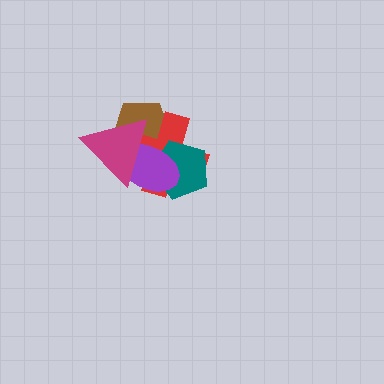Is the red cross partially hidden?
Yes, it is partially covered by another shape.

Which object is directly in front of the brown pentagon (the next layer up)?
The red cross is directly in front of the brown pentagon.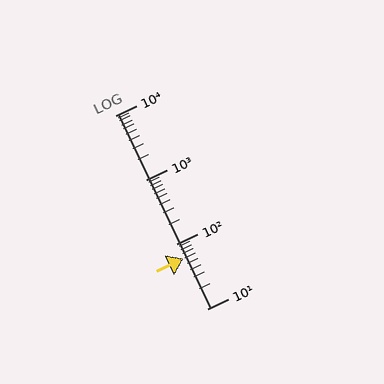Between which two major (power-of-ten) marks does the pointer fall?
The pointer is between 10 and 100.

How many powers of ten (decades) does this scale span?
The scale spans 3 decades, from 10 to 10000.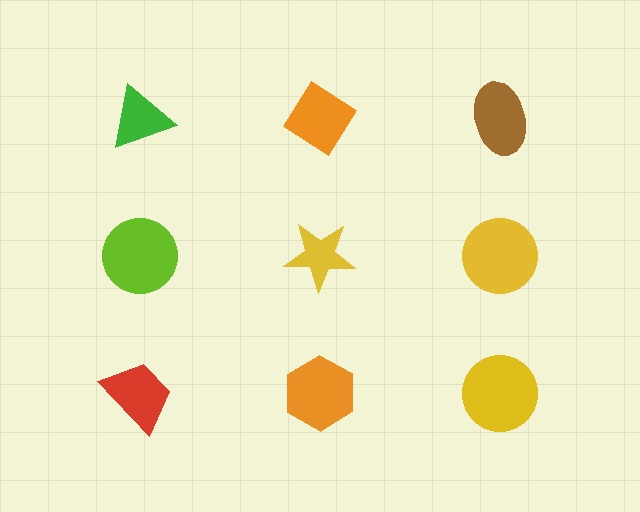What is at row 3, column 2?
An orange hexagon.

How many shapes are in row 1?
3 shapes.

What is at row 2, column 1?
A lime circle.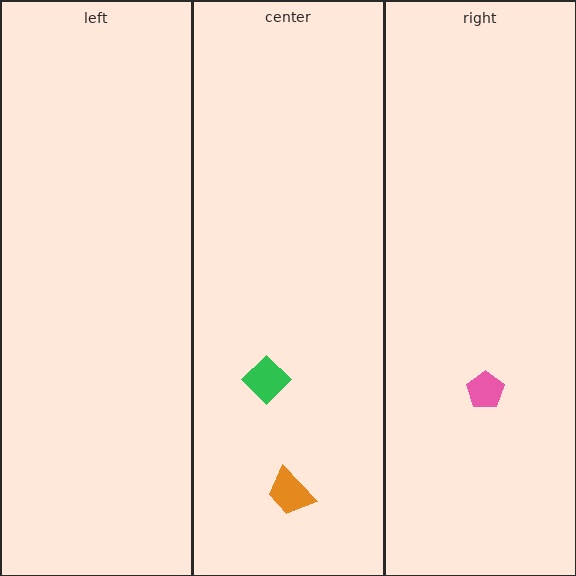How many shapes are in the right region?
1.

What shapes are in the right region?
The pink pentagon.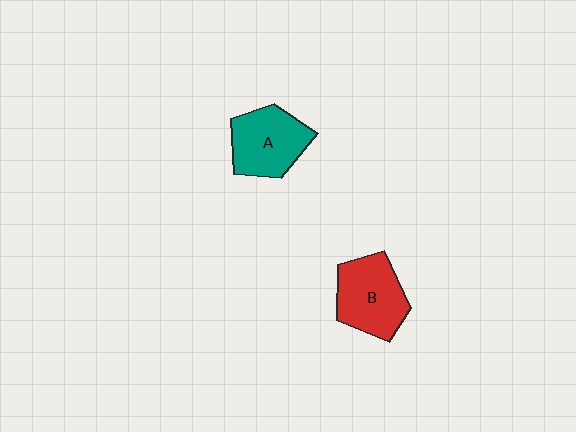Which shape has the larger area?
Shape B (red).